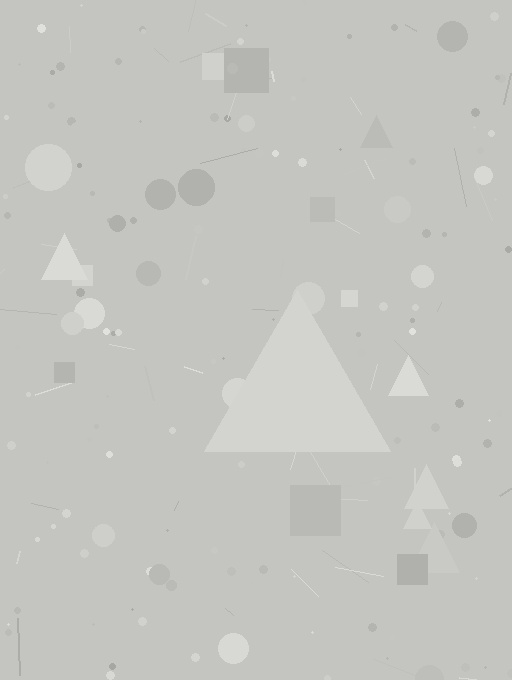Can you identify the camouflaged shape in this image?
The camouflaged shape is a triangle.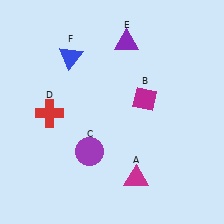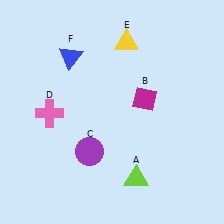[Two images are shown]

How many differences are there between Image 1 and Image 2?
There are 3 differences between the two images.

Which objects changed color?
A changed from magenta to lime. D changed from red to pink. E changed from purple to yellow.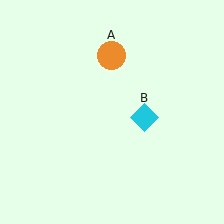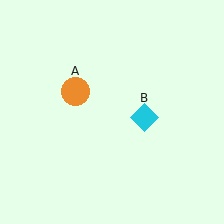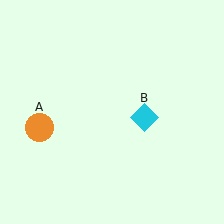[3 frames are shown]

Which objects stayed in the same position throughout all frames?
Cyan diamond (object B) remained stationary.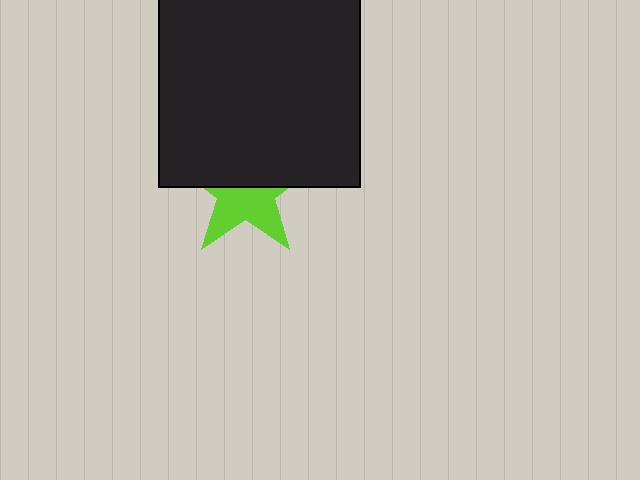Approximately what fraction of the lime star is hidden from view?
Roughly 52% of the lime star is hidden behind the black square.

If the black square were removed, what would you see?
You would see the complete lime star.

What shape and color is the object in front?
The object in front is a black square.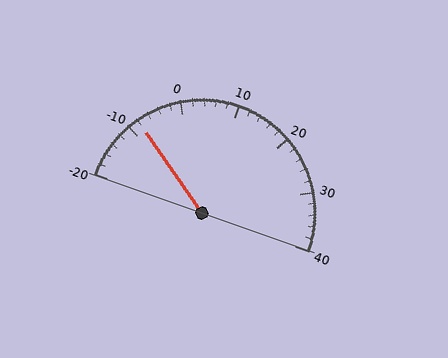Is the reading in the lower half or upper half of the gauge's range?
The reading is in the lower half of the range (-20 to 40).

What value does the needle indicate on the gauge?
The needle indicates approximately -8.